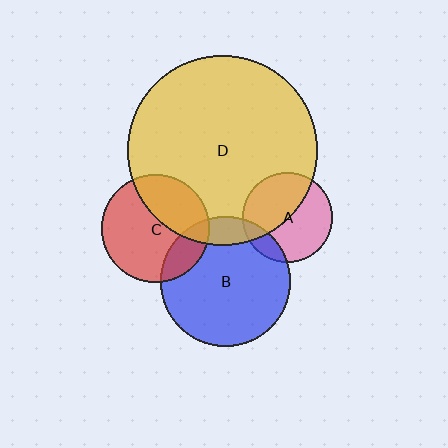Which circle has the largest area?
Circle D (yellow).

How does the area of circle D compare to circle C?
Approximately 3.1 times.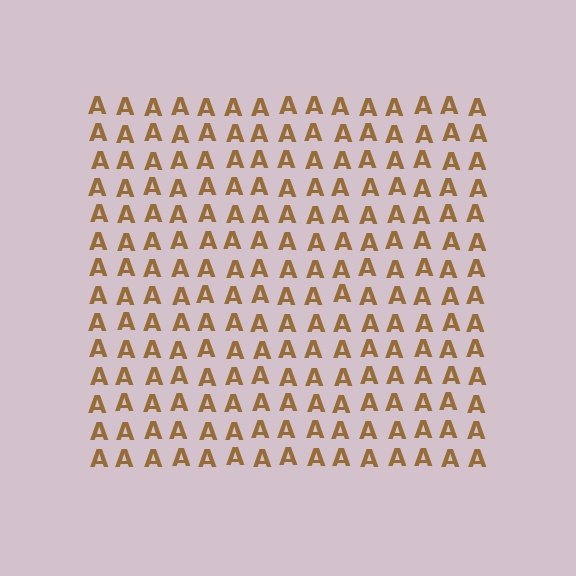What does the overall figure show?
The overall figure shows a square.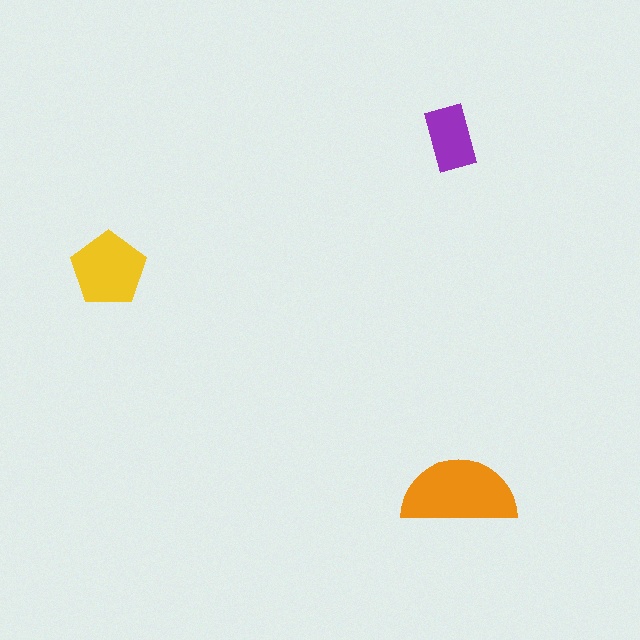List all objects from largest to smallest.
The orange semicircle, the yellow pentagon, the purple rectangle.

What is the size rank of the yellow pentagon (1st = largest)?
2nd.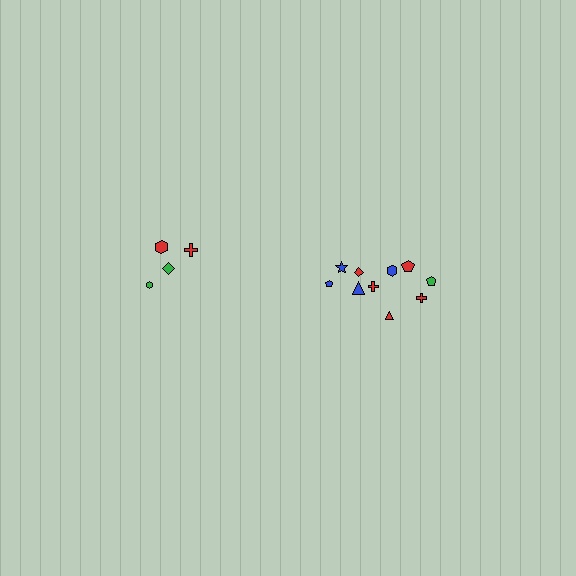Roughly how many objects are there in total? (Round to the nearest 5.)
Roughly 15 objects in total.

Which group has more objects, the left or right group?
The right group.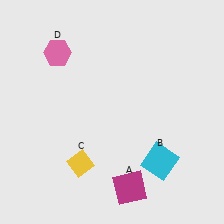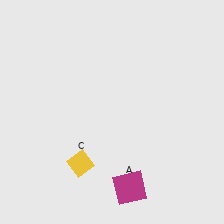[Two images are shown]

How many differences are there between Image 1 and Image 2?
There are 2 differences between the two images.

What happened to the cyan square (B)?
The cyan square (B) was removed in Image 2. It was in the bottom-right area of Image 1.